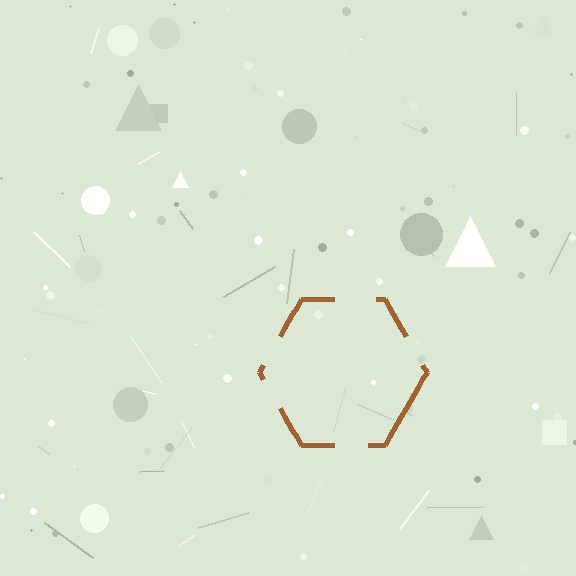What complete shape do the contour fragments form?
The contour fragments form a hexagon.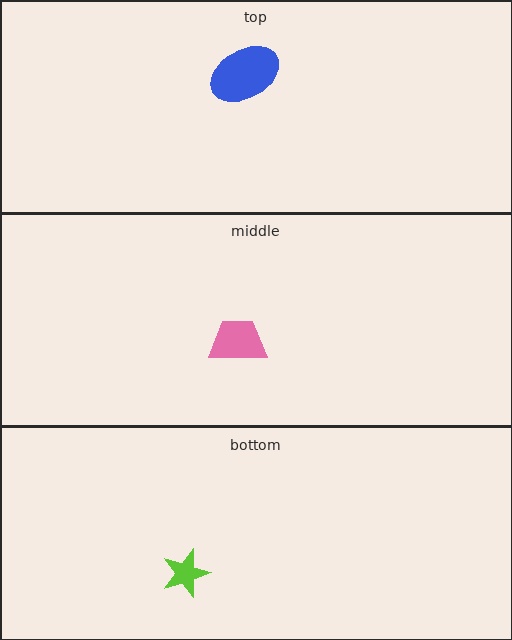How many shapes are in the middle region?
1.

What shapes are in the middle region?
The pink trapezoid.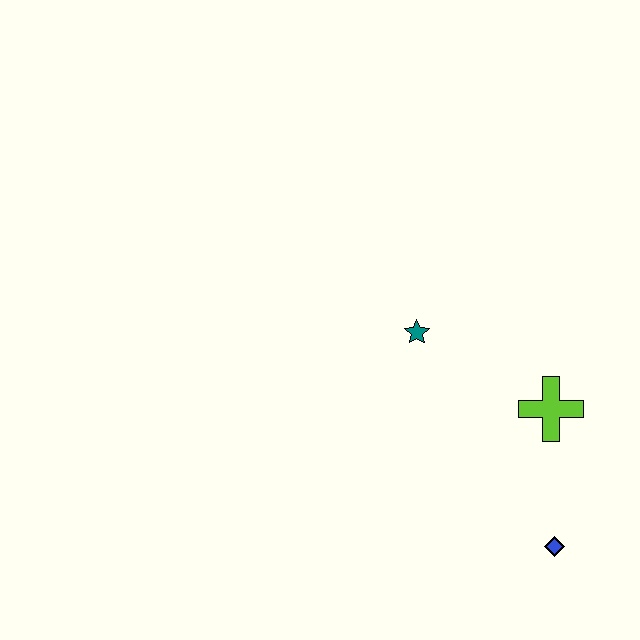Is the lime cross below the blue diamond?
No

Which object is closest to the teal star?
The lime cross is closest to the teal star.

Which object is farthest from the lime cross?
The teal star is farthest from the lime cross.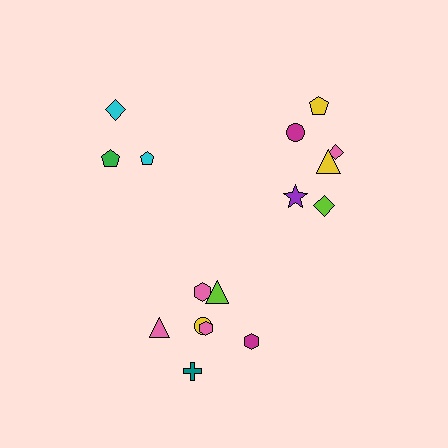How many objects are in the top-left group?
There are 3 objects.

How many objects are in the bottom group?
There are 7 objects.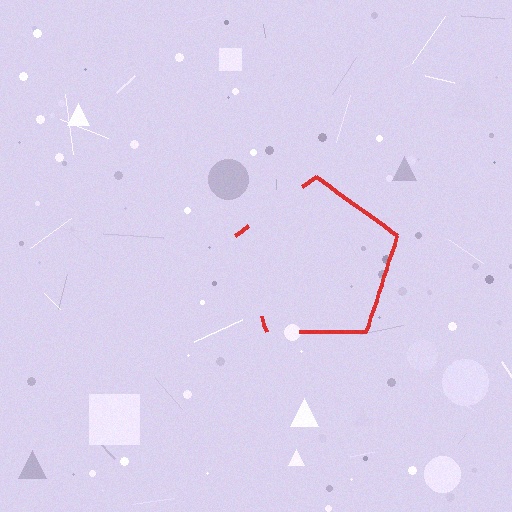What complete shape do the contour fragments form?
The contour fragments form a pentagon.